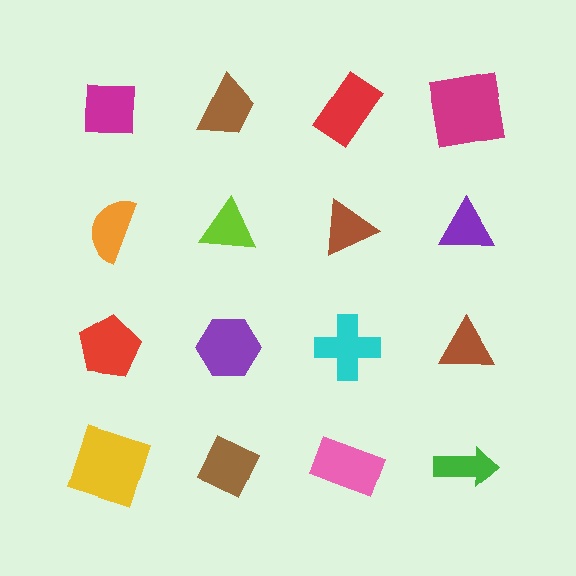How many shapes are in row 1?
4 shapes.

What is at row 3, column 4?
A brown triangle.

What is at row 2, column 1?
An orange semicircle.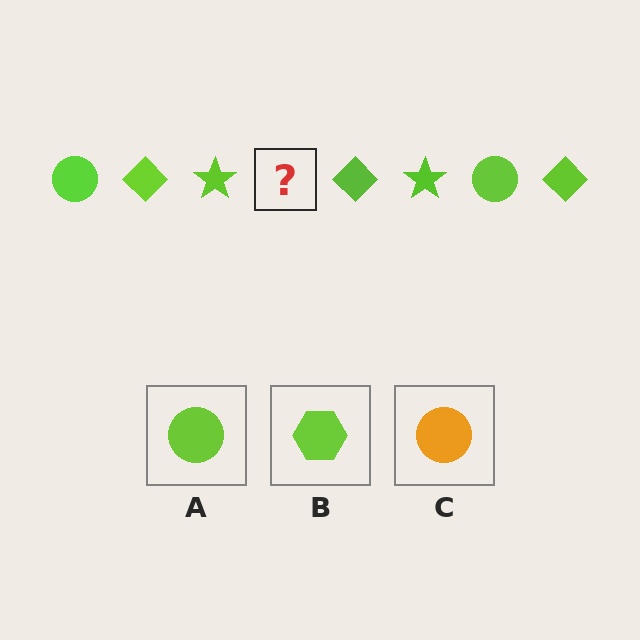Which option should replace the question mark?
Option A.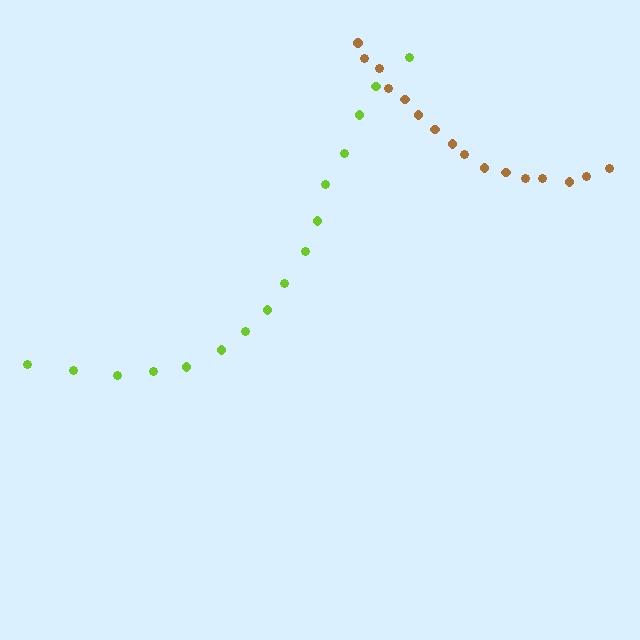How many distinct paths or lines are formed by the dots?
There are 2 distinct paths.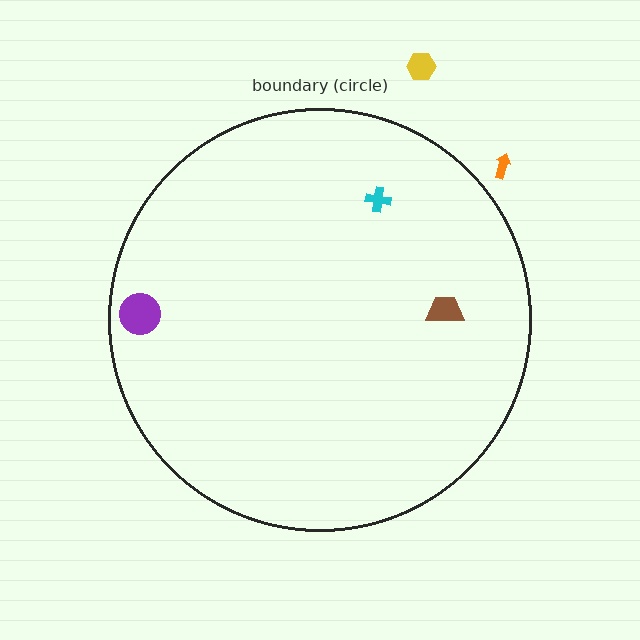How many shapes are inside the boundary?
3 inside, 2 outside.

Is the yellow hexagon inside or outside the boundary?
Outside.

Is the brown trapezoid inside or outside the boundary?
Inside.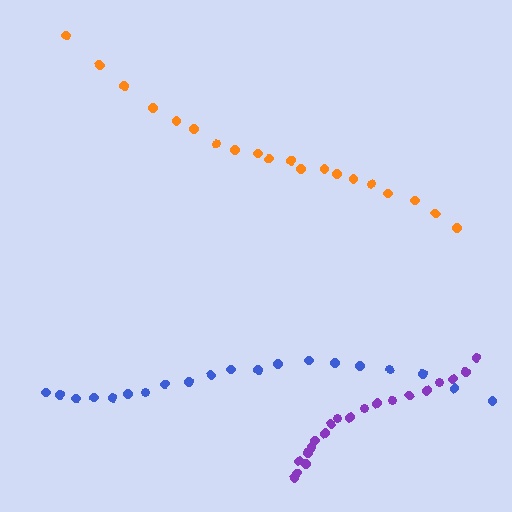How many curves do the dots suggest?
There are 3 distinct paths.